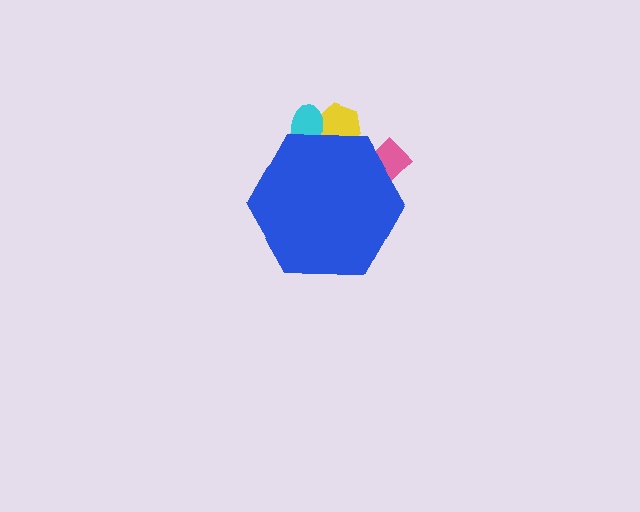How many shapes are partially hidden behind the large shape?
3 shapes are partially hidden.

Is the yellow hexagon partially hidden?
Yes, the yellow hexagon is partially hidden behind the blue hexagon.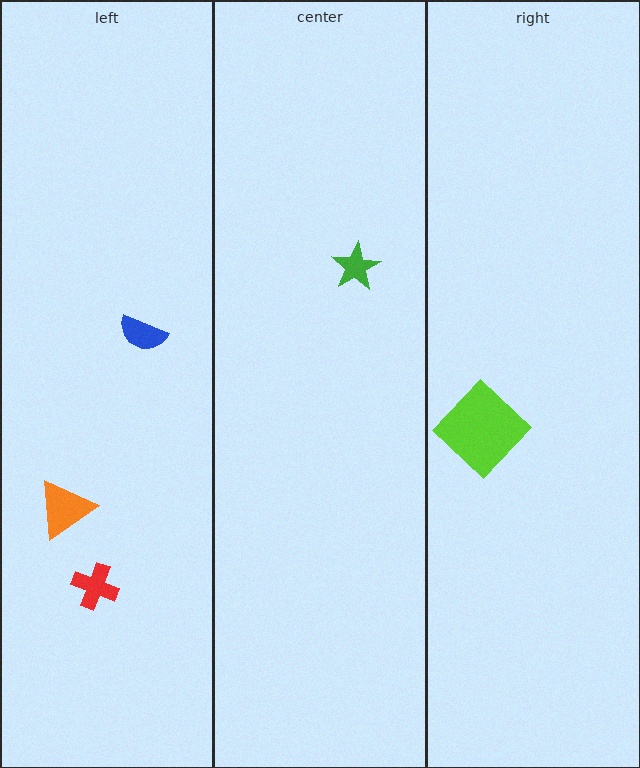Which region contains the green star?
The center region.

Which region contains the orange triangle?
The left region.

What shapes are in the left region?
The orange triangle, the red cross, the blue semicircle.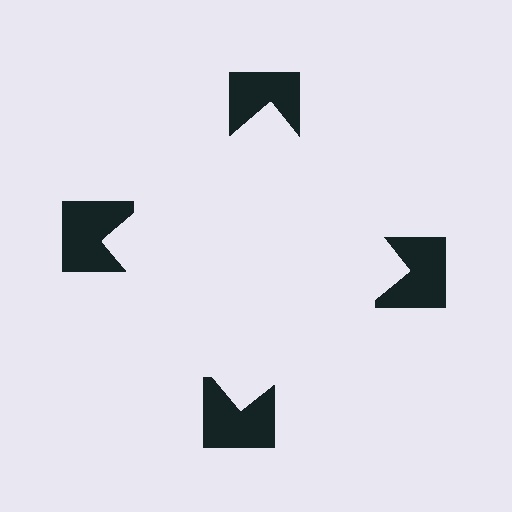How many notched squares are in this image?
There are 4 — one at each vertex of the illusory square.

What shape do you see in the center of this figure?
An illusory square — its edges are inferred from the aligned wedge cuts in the notched squares, not physically drawn.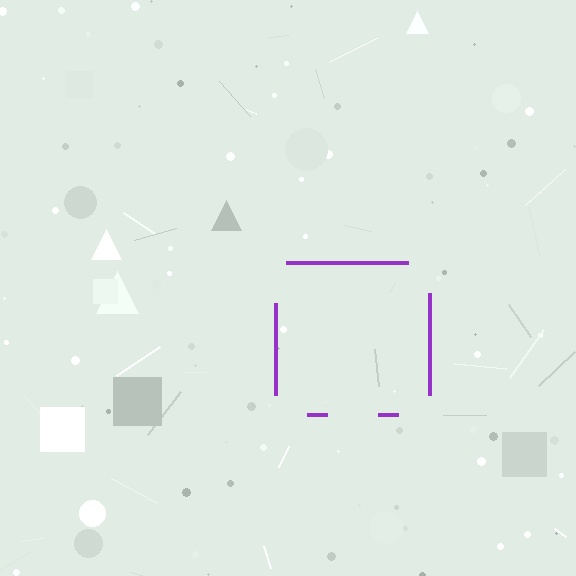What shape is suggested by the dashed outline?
The dashed outline suggests a square.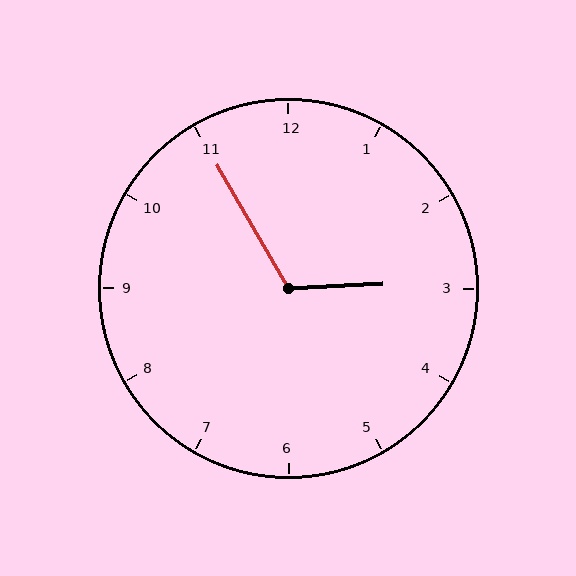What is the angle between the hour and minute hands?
Approximately 118 degrees.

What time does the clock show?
2:55.